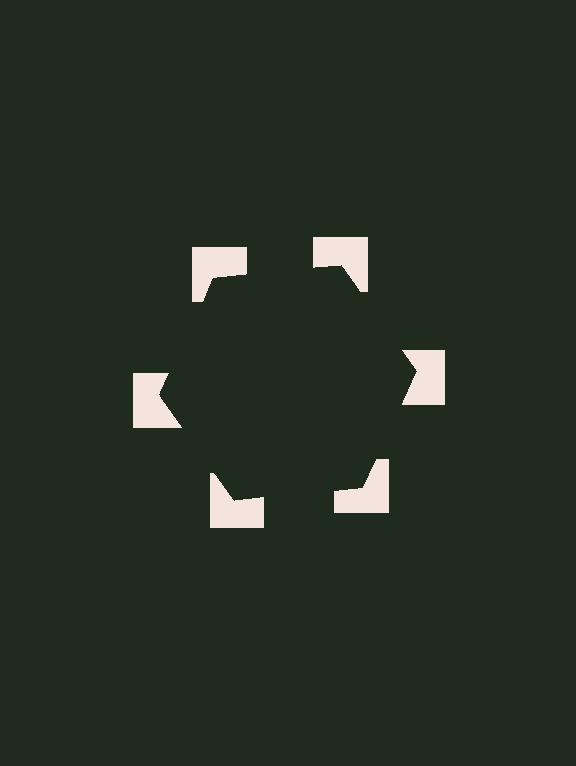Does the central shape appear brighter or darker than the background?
It typically appears slightly darker than the background, even though no actual brightness change is drawn.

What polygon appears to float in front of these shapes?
An illusory hexagon — its edges are inferred from the aligned wedge cuts in the notched squares, not physically drawn.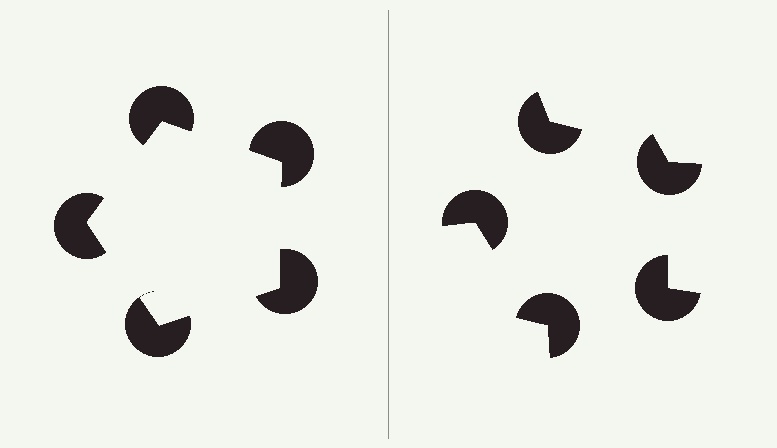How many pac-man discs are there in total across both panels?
10 — 5 on each side.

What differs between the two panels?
The pac-man discs are positioned identically on both sides; only the wedge orientations differ. On the left they align to a pentagon; on the right they are misaligned.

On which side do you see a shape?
An illusory pentagon appears on the left side. On the right side the wedge cuts are rotated, so no coherent shape forms.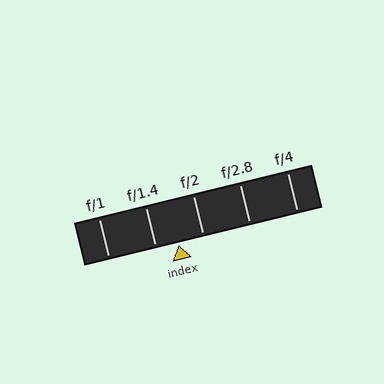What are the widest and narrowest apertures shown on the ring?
The widest aperture shown is f/1 and the narrowest is f/4.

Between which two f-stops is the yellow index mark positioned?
The index mark is between f/1.4 and f/2.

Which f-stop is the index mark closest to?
The index mark is closest to f/1.4.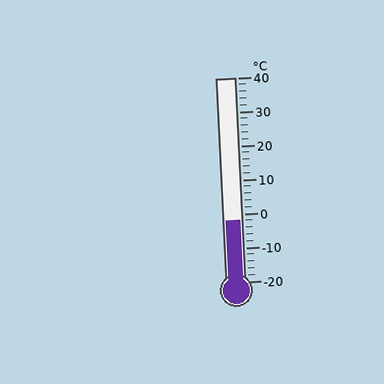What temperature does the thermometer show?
The thermometer shows approximately -2°C.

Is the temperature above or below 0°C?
The temperature is below 0°C.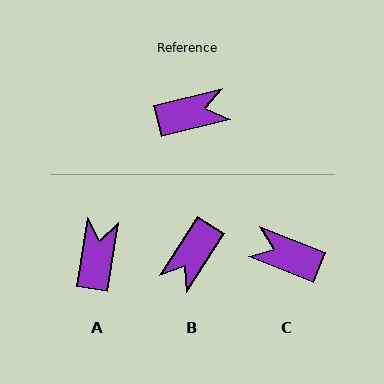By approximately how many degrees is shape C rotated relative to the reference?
Approximately 144 degrees counter-clockwise.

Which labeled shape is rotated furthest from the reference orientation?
C, about 144 degrees away.